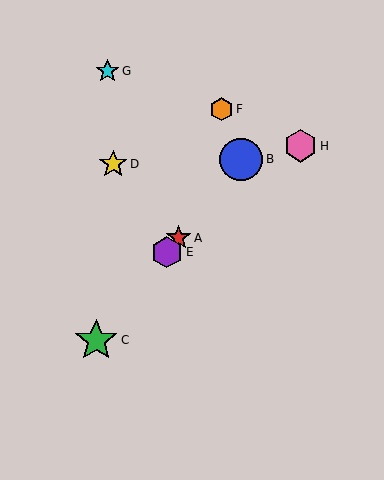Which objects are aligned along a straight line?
Objects A, B, C, E are aligned along a straight line.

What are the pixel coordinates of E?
Object E is at (167, 252).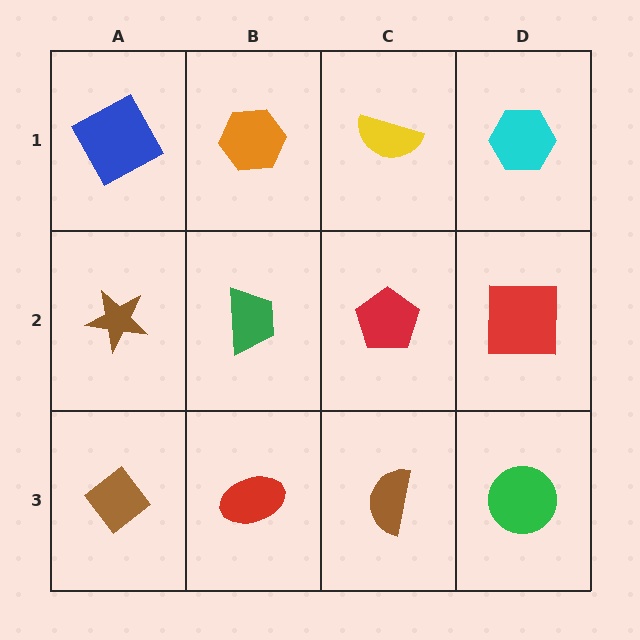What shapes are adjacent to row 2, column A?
A blue square (row 1, column A), a brown diamond (row 3, column A), a green trapezoid (row 2, column B).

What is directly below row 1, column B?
A green trapezoid.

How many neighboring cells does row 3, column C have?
3.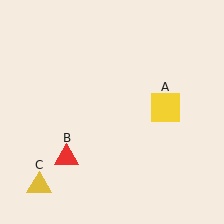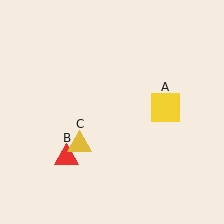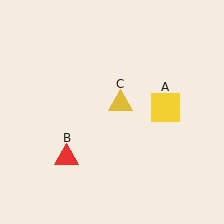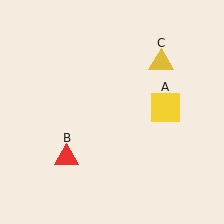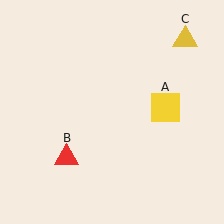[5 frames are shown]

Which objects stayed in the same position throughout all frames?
Yellow square (object A) and red triangle (object B) remained stationary.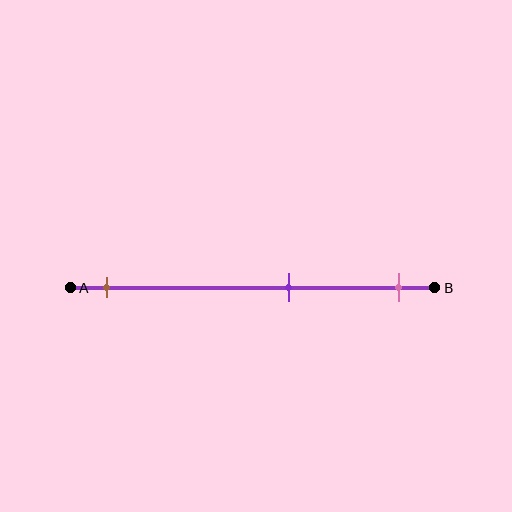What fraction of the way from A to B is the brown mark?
The brown mark is approximately 10% (0.1) of the way from A to B.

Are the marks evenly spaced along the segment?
No, the marks are not evenly spaced.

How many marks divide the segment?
There are 3 marks dividing the segment.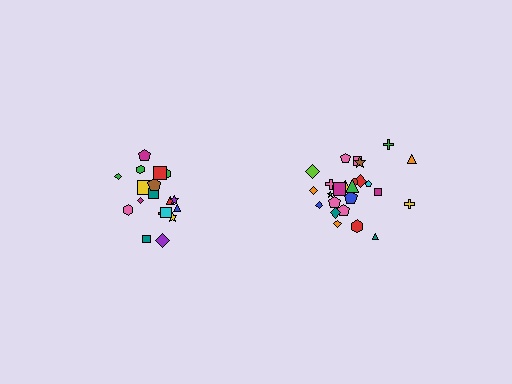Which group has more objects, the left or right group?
The right group.